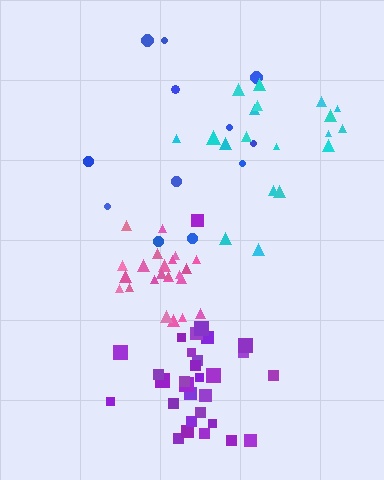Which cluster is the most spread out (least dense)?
Blue.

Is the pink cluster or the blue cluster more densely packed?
Pink.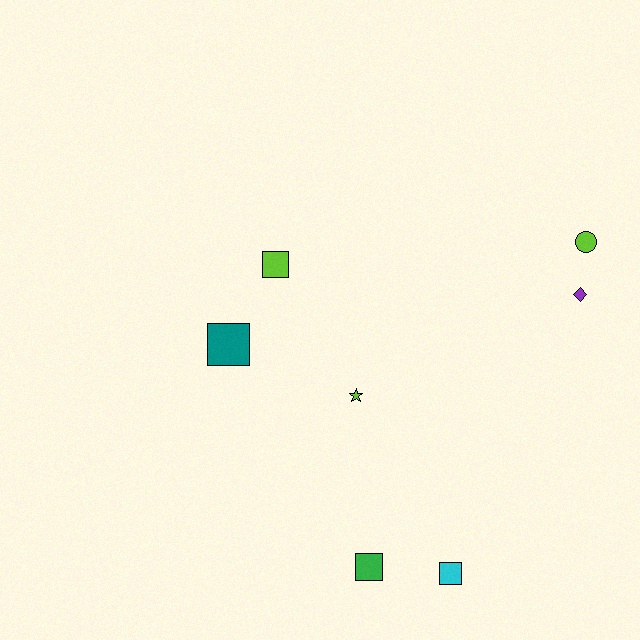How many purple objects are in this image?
There is 1 purple object.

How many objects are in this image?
There are 7 objects.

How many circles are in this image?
There is 1 circle.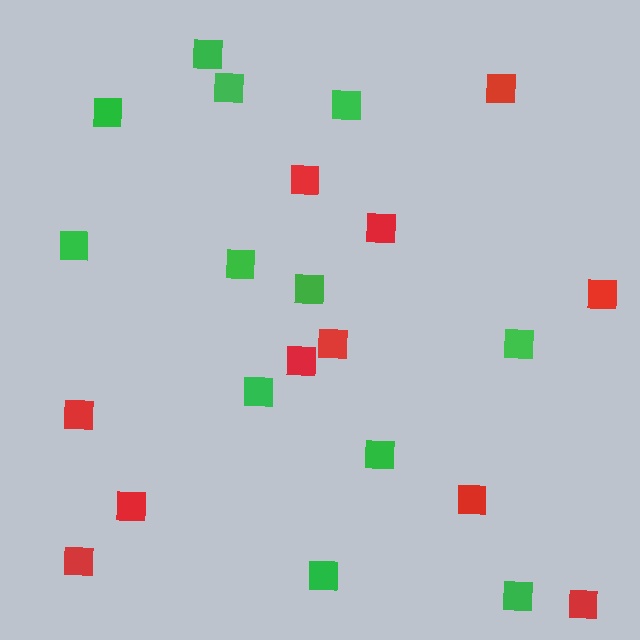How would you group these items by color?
There are 2 groups: one group of red squares (11) and one group of green squares (12).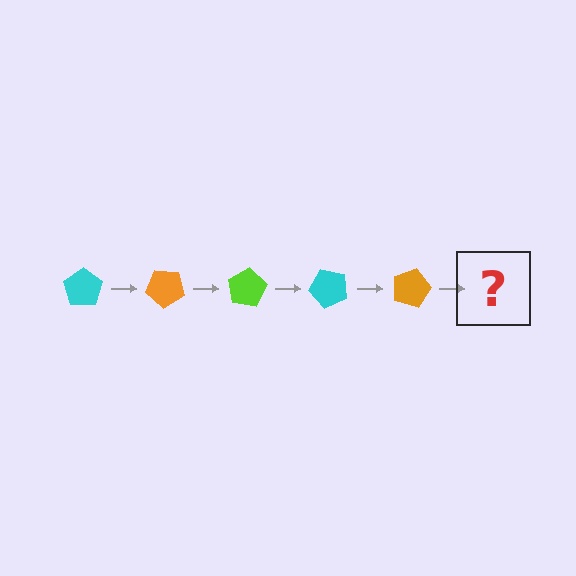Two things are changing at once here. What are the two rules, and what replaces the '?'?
The two rules are that it rotates 40 degrees each step and the color cycles through cyan, orange, and lime. The '?' should be a lime pentagon, rotated 200 degrees from the start.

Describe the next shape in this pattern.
It should be a lime pentagon, rotated 200 degrees from the start.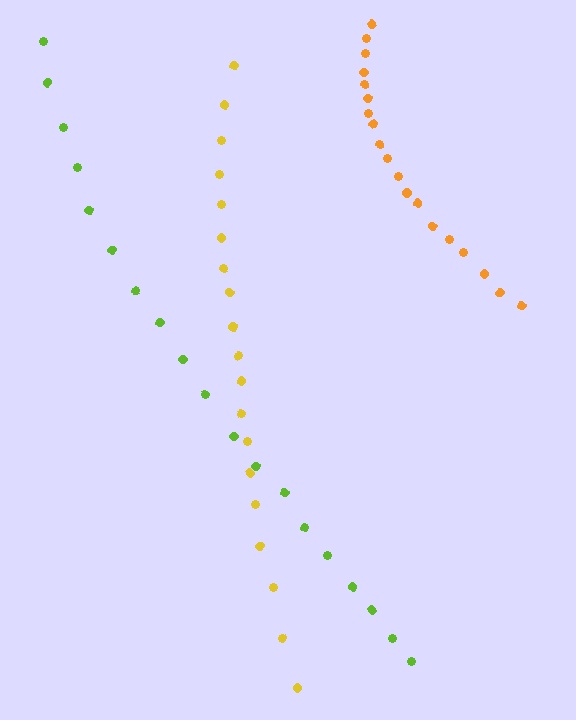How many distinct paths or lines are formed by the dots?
There are 3 distinct paths.